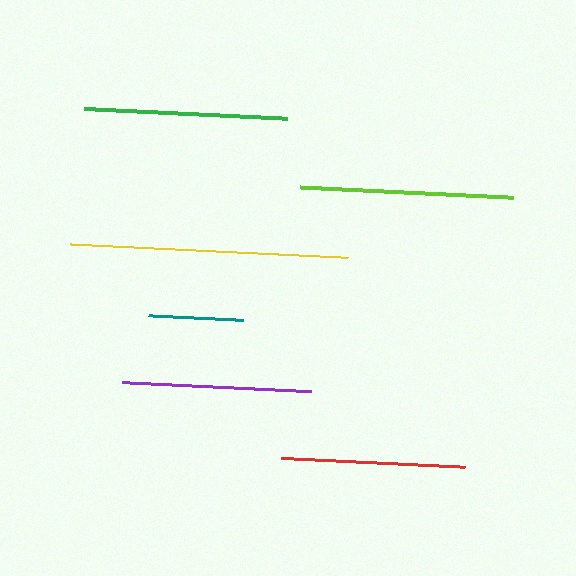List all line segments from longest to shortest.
From longest to shortest: yellow, lime, green, purple, red, teal.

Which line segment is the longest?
The yellow line is the longest at approximately 277 pixels.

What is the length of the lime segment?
The lime segment is approximately 213 pixels long.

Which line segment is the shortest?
The teal line is the shortest at approximately 95 pixels.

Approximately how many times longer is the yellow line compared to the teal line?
The yellow line is approximately 2.9 times the length of the teal line.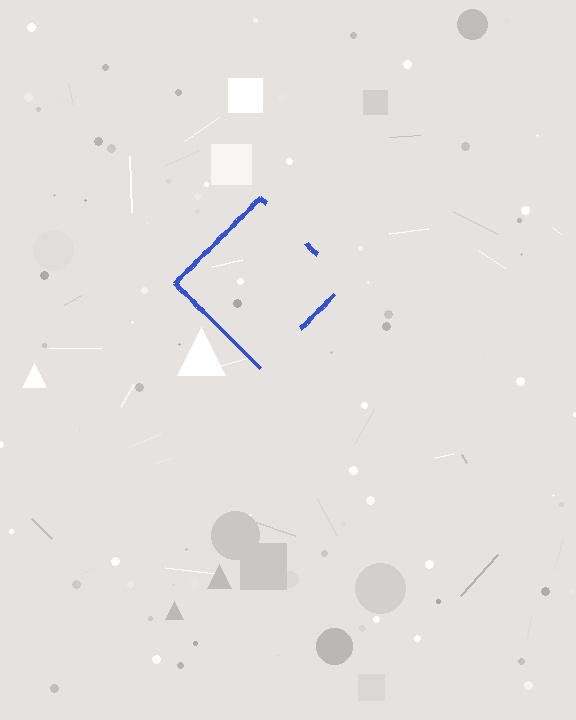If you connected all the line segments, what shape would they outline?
They would outline a diamond.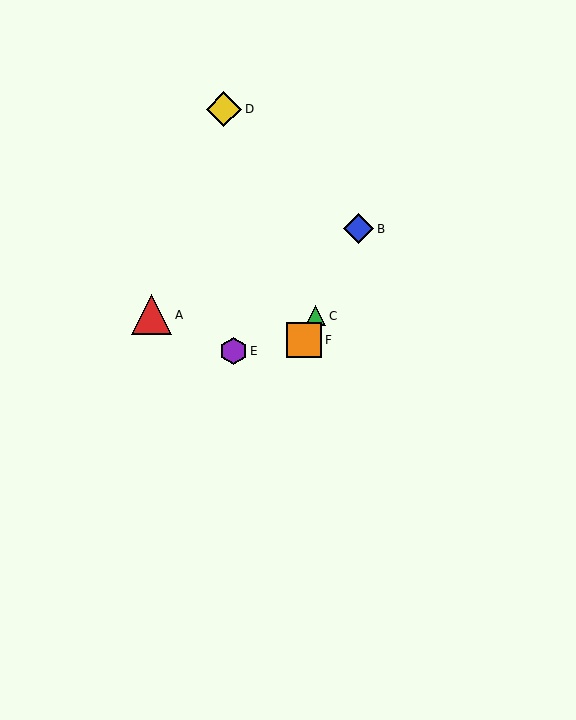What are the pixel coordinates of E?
Object E is at (234, 351).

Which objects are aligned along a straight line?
Objects B, C, F are aligned along a straight line.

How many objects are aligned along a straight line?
3 objects (B, C, F) are aligned along a straight line.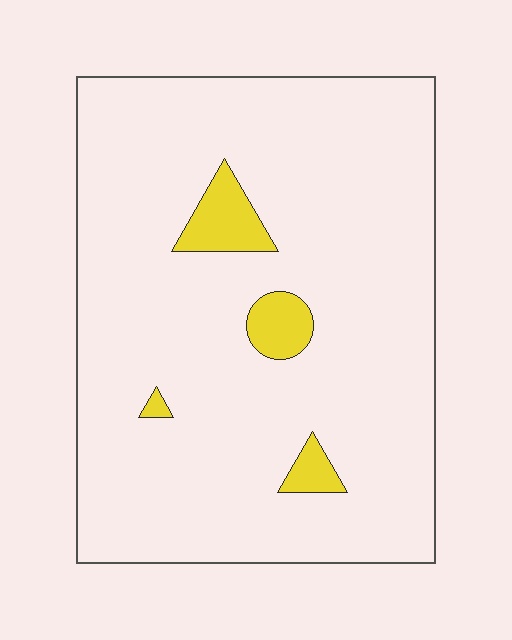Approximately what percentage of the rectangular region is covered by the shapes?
Approximately 5%.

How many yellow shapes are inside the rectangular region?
4.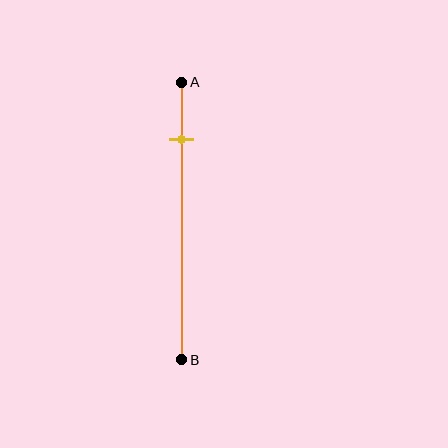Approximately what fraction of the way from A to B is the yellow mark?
The yellow mark is approximately 20% of the way from A to B.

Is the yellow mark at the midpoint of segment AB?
No, the mark is at about 20% from A, not at the 50% midpoint.